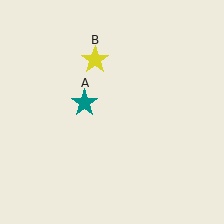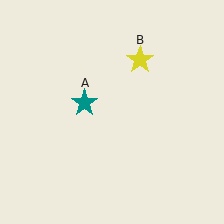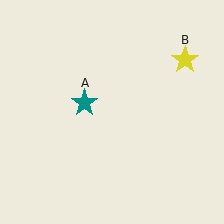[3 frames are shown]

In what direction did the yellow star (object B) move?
The yellow star (object B) moved right.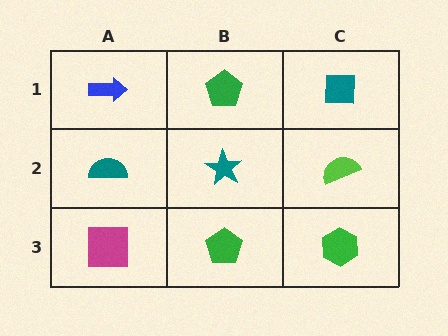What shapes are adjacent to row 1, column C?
A lime semicircle (row 2, column C), a green pentagon (row 1, column B).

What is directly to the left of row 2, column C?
A teal star.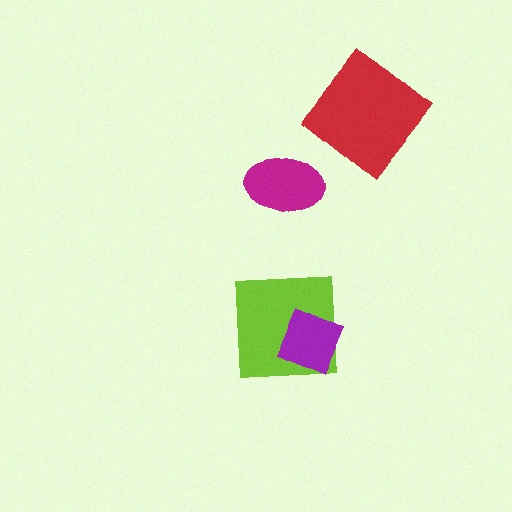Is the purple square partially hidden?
No, no other shape covers it.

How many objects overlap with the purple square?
1 object overlaps with the purple square.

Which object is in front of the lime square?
The purple square is in front of the lime square.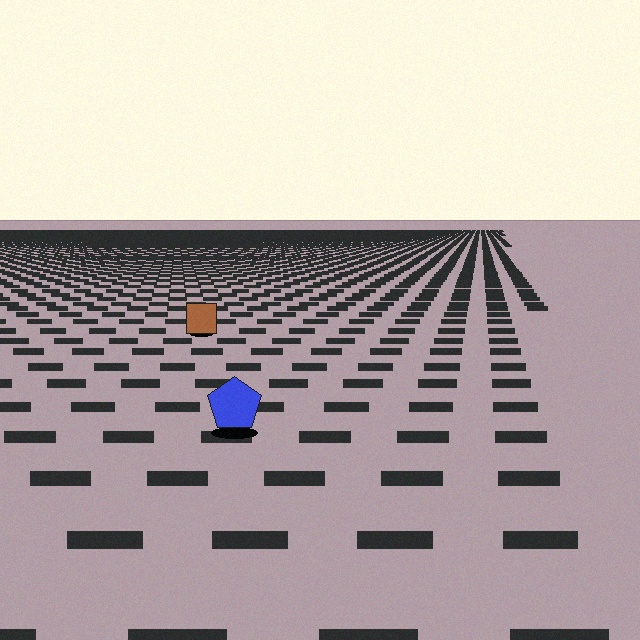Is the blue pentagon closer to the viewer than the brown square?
Yes. The blue pentagon is closer — you can tell from the texture gradient: the ground texture is coarser near it.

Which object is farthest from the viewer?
The brown square is farthest from the viewer. It appears smaller and the ground texture around it is denser.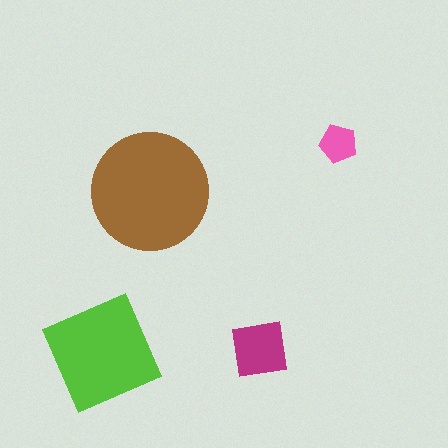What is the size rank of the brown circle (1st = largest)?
1st.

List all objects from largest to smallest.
The brown circle, the lime square, the magenta square, the pink pentagon.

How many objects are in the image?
There are 4 objects in the image.